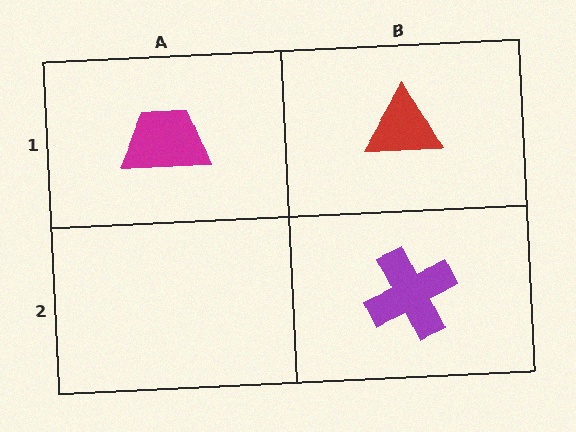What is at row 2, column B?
A purple cross.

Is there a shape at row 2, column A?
No, that cell is empty.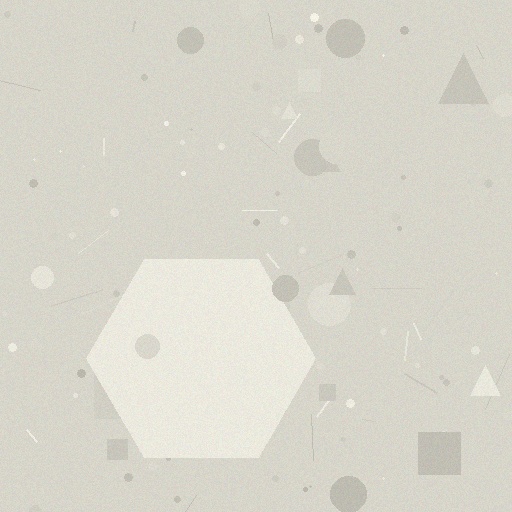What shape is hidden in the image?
A hexagon is hidden in the image.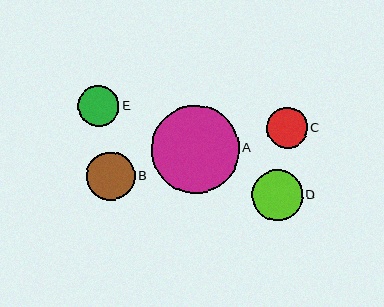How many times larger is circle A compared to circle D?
Circle A is approximately 1.7 times the size of circle D.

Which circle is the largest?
Circle A is the largest with a size of approximately 88 pixels.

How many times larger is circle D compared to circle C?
Circle D is approximately 1.2 times the size of circle C.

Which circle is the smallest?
Circle E is the smallest with a size of approximately 41 pixels.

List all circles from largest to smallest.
From largest to smallest: A, D, B, C, E.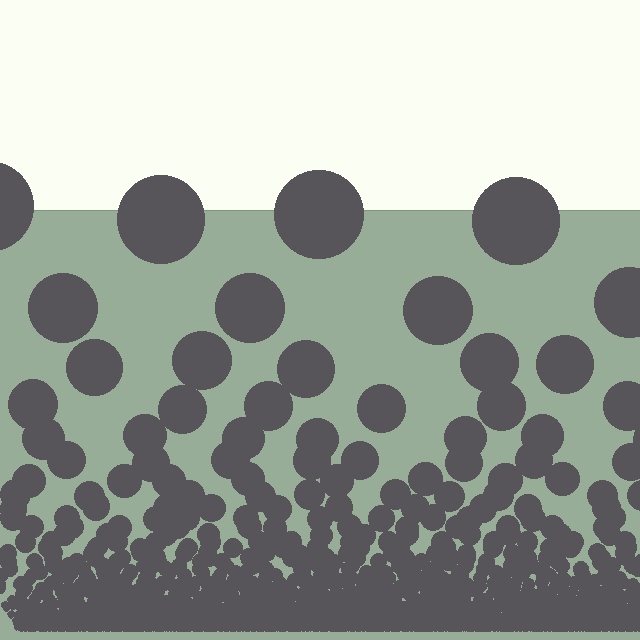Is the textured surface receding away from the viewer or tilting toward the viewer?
The surface appears to tilt toward the viewer. Texture elements get larger and sparser toward the top.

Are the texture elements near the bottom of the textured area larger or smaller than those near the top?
Smaller. The gradient is inverted — elements near the bottom are smaller and denser.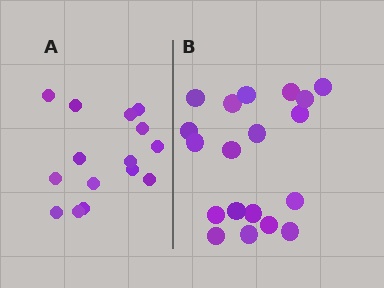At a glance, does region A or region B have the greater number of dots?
Region B (the right region) has more dots.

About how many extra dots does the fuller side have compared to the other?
Region B has about 4 more dots than region A.